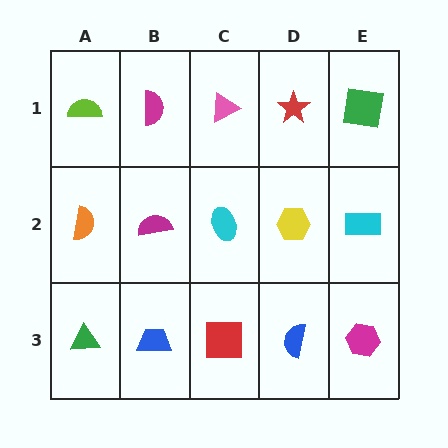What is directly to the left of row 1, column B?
A lime semicircle.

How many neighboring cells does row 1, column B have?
3.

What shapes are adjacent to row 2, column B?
A magenta semicircle (row 1, column B), a blue trapezoid (row 3, column B), an orange semicircle (row 2, column A), a cyan ellipse (row 2, column C).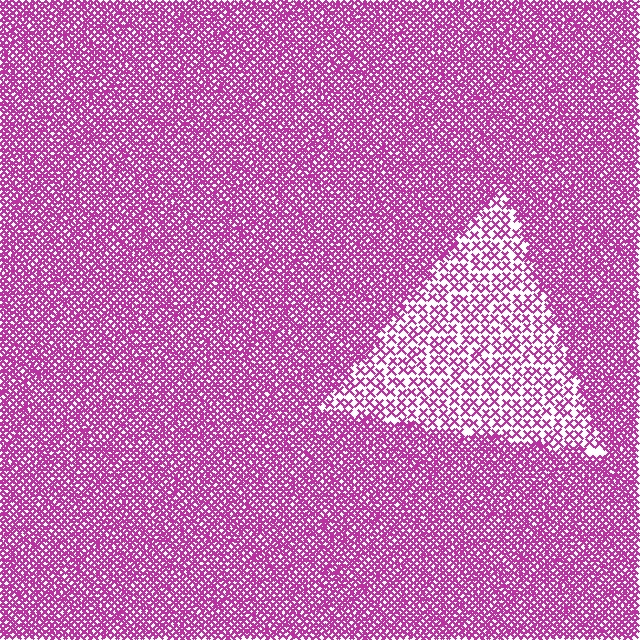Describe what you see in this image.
The image contains small magenta elements arranged at two different densities. A triangle-shaped region is visible where the elements are less densely packed than the surrounding area.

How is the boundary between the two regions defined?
The boundary is defined by a change in element density (approximately 2.6x ratio). All elements are the same color, size, and shape.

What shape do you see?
I see a triangle.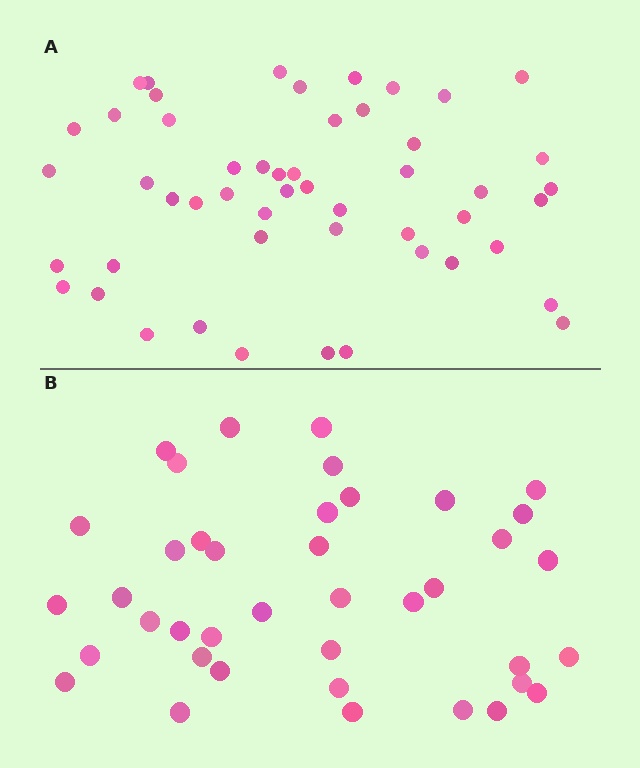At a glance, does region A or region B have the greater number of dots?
Region A (the top region) has more dots.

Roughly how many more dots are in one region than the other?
Region A has roughly 12 or so more dots than region B.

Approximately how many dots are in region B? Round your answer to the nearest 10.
About 40 dots.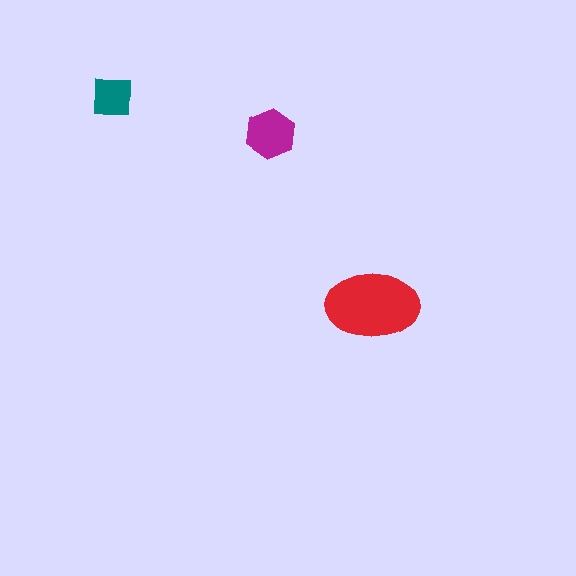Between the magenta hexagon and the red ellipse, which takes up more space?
The red ellipse.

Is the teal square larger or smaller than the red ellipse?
Smaller.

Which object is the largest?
The red ellipse.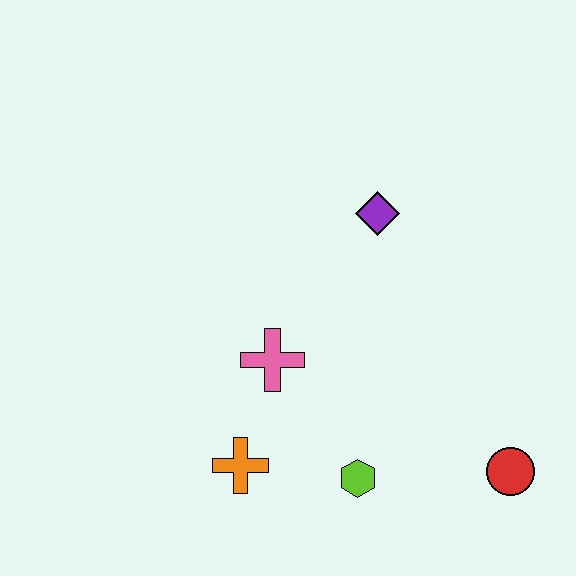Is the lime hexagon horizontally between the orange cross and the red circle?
Yes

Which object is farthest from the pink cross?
The red circle is farthest from the pink cross.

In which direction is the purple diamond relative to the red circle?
The purple diamond is above the red circle.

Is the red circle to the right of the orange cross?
Yes